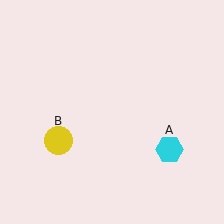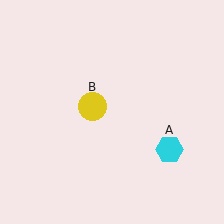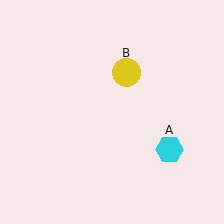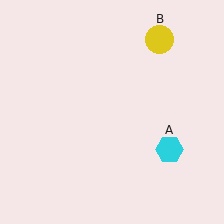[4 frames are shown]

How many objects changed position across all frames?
1 object changed position: yellow circle (object B).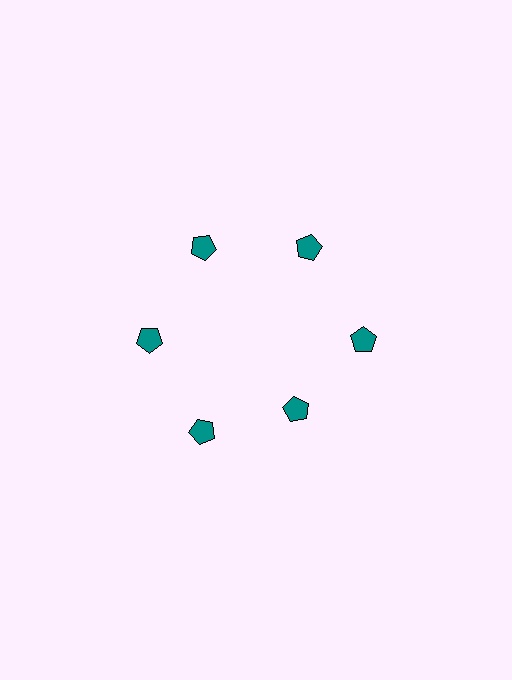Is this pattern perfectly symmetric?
No. The 6 teal pentagons are arranged in a ring, but one element near the 5 o'clock position is pulled inward toward the center, breaking the 6-fold rotational symmetry.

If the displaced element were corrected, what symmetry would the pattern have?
It would have 6-fold rotational symmetry — the pattern would map onto itself every 60 degrees.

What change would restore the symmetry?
The symmetry would be restored by moving it outward, back onto the ring so that all 6 pentagons sit at equal angles and equal distance from the center.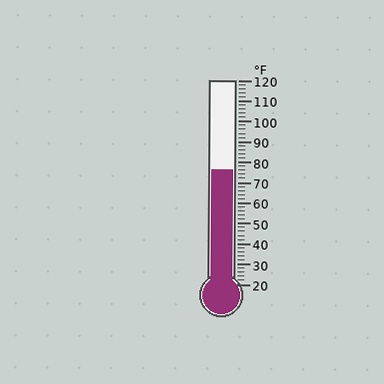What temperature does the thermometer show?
The thermometer shows approximately 76°F.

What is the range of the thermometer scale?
The thermometer scale ranges from 20°F to 120°F.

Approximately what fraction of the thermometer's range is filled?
The thermometer is filled to approximately 55% of its range.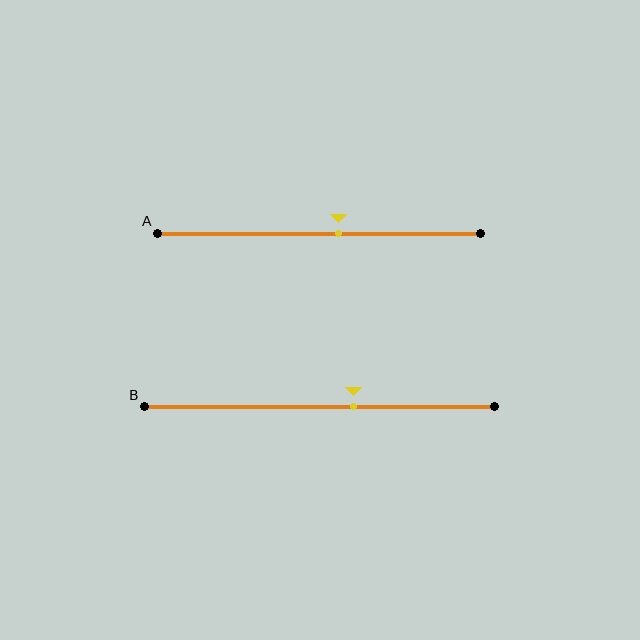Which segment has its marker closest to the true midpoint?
Segment A has its marker closest to the true midpoint.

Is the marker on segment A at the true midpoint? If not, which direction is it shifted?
No, the marker on segment A is shifted to the right by about 6% of the segment length.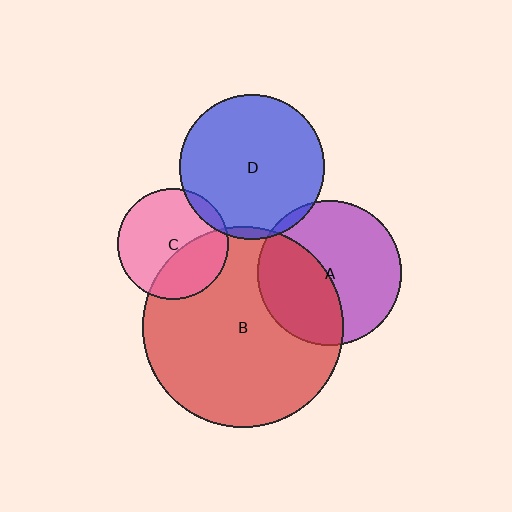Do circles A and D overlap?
Yes.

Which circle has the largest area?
Circle B (red).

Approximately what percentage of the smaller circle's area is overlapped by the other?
Approximately 5%.